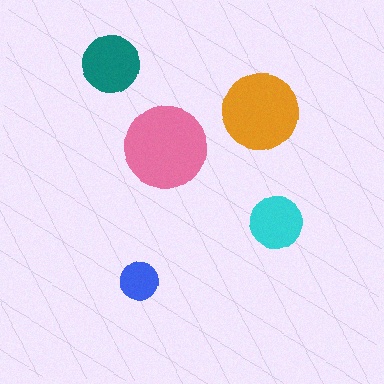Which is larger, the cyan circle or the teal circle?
The teal one.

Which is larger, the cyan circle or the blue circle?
The cyan one.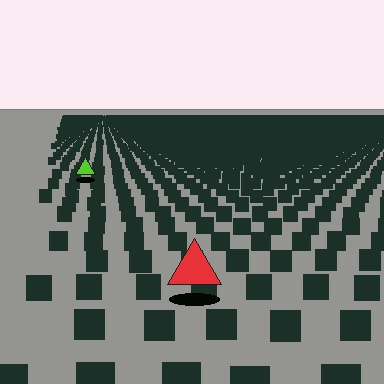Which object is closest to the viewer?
The red triangle is closest. The texture marks near it are larger and more spread out.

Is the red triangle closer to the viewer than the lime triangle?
Yes. The red triangle is closer — you can tell from the texture gradient: the ground texture is coarser near it.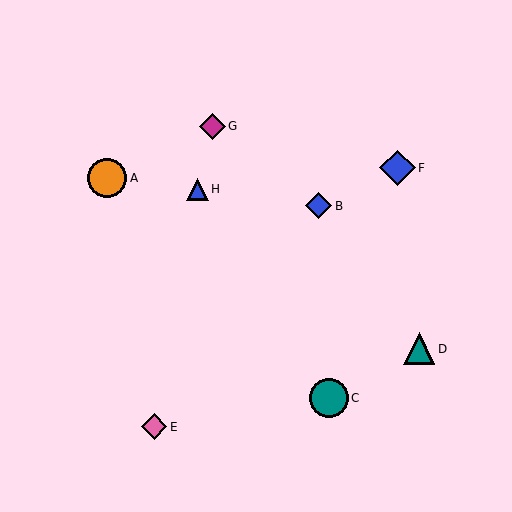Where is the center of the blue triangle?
The center of the blue triangle is at (197, 189).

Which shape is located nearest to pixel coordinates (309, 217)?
The blue diamond (labeled B) at (319, 206) is nearest to that location.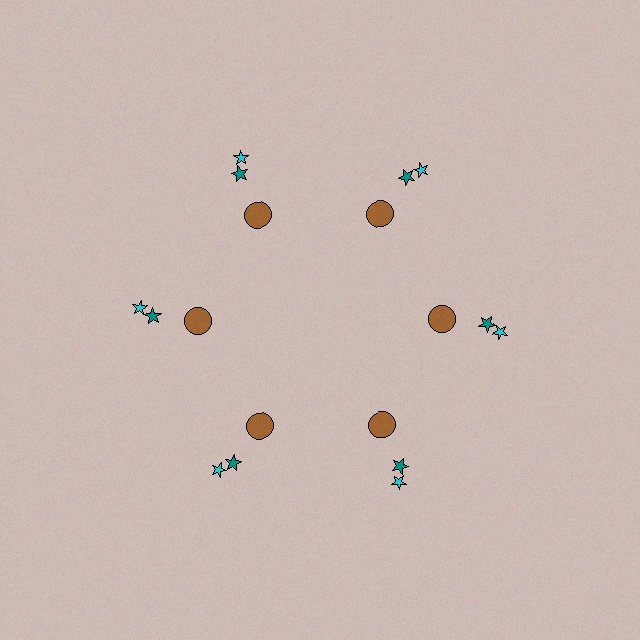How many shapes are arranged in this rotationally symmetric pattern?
There are 18 shapes, arranged in 6 groups of 3.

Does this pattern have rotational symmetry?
Yes, this pattern has 6-fold rotational symmetry. It looks the same after rotating 60 degrees around the center.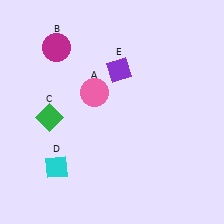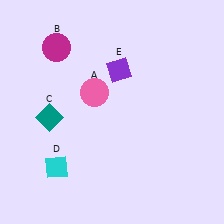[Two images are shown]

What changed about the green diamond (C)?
In Image 1, C is green. In Image 2, it changed to teal.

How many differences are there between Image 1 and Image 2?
There is 1 difference between the two images.